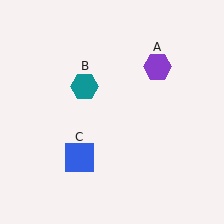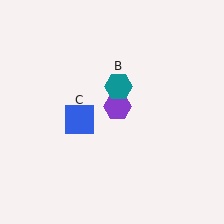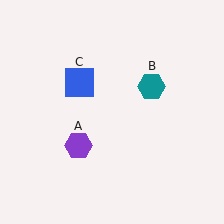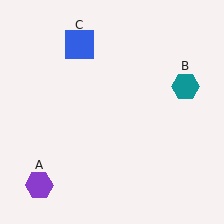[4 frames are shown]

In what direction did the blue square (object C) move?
The blue square (object C) moved up.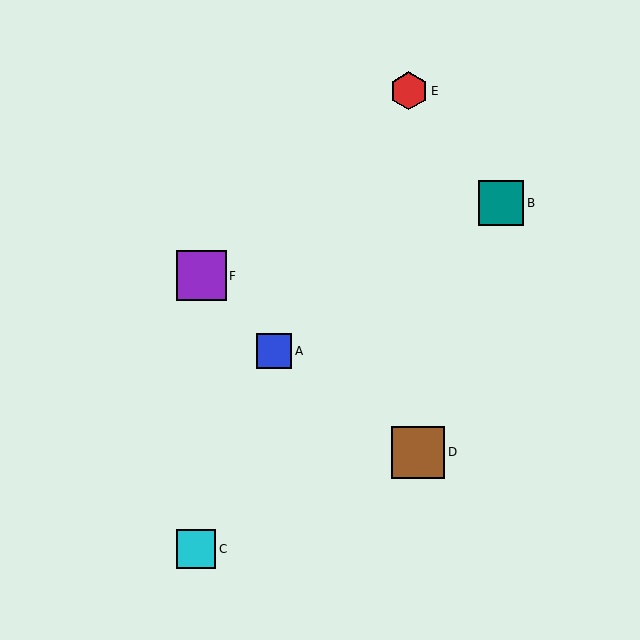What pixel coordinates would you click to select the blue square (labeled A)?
Click at (274, 351) to select the blue square A.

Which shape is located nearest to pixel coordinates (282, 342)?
The blue square (labeled A) at (274, 351) is nearest to that location.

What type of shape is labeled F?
Shape F is a purple square.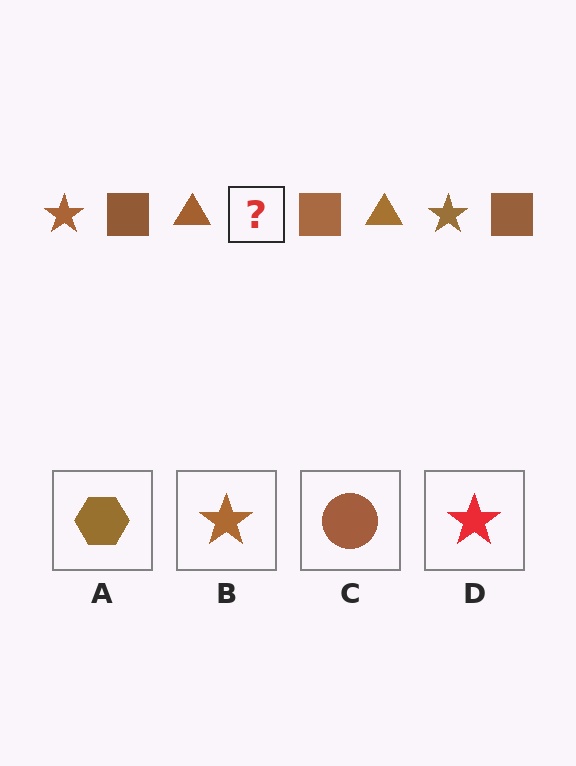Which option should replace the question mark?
Option B.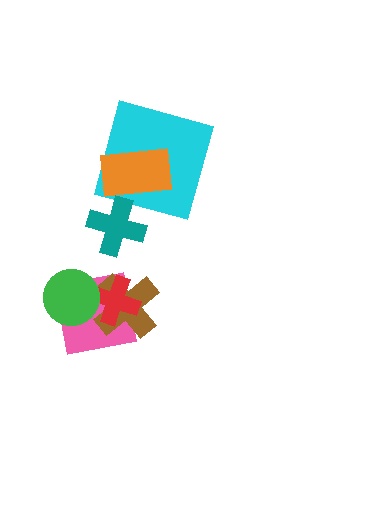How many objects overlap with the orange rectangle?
2 objects overlap with the orange rectangle.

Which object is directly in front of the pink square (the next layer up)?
The brown cross is directly in front of the pink square.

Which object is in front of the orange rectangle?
The teal cross is in front of the orange rectangle.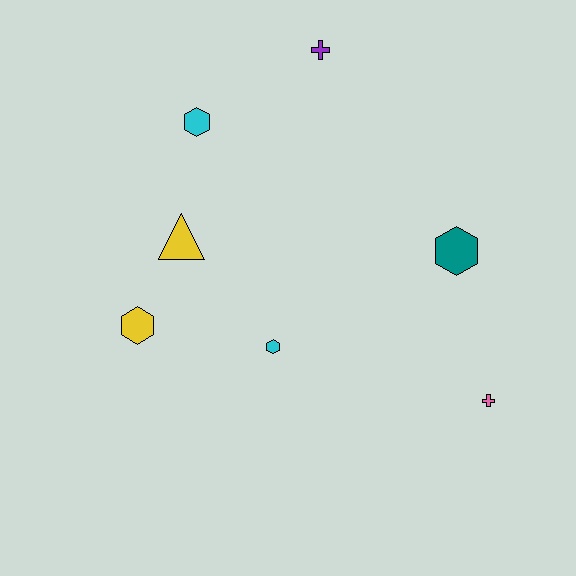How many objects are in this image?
There are 7 objects.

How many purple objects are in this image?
There is 1 purple object.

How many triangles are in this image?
There is 1 triangle.